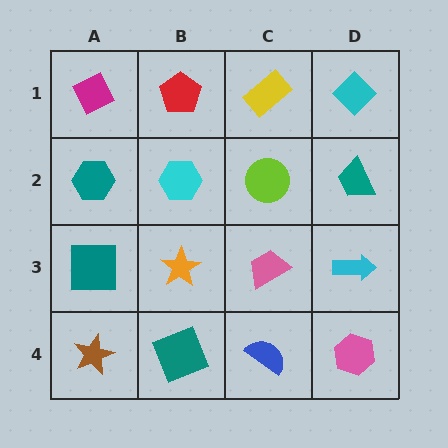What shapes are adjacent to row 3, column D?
A teal trapezoid (row 2, column D), a pink hexagon (row 4, column D), a pink trapezoid (row 3, column C).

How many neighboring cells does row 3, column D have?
3.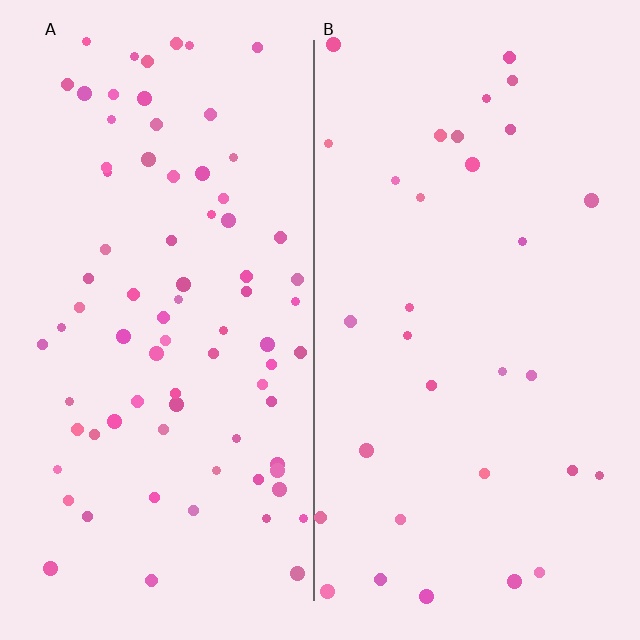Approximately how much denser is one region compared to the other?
Approximately 2.5× — region A over region B.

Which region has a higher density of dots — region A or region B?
A (the left).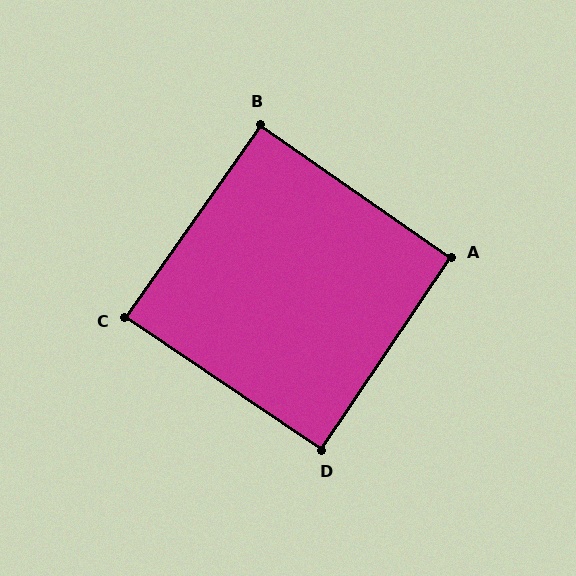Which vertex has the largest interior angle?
A, at approximately 91 degrees.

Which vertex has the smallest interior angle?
C, at approximately 89 degrees.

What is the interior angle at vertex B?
Approximately 90 degrees (approximately right).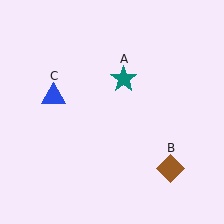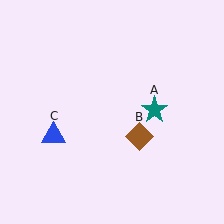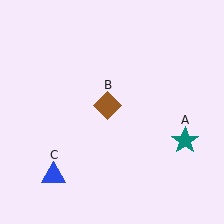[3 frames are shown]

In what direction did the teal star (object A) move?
The teal star (object A) moved down and to the right.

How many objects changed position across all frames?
3 objects changed position: teal star (object A), brown diamond (object B), blue triangle (object C).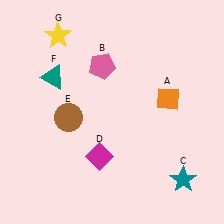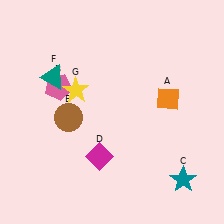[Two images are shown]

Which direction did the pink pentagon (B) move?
The pink pentagon (B) moved left.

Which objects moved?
The objects that moved are: the pink pentagon (B), the yellow star (G).